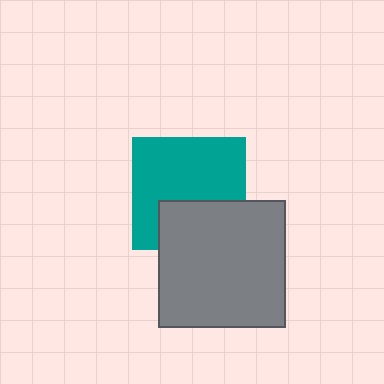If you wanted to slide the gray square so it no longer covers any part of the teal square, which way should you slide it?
Slide it down — that is the most direct way to separate the two shapes.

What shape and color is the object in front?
The object in front is a gray square.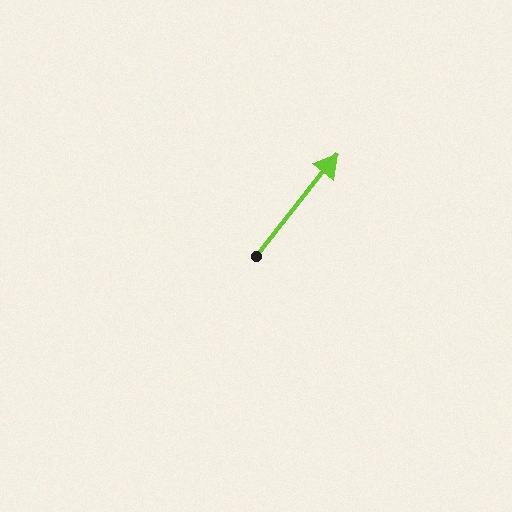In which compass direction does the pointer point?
Northeast.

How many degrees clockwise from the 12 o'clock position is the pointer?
Approximately 39 degrees.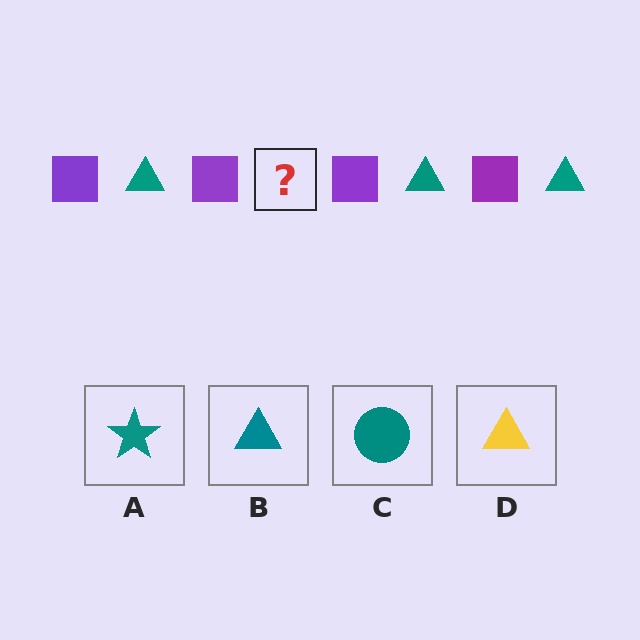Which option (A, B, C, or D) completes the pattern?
B.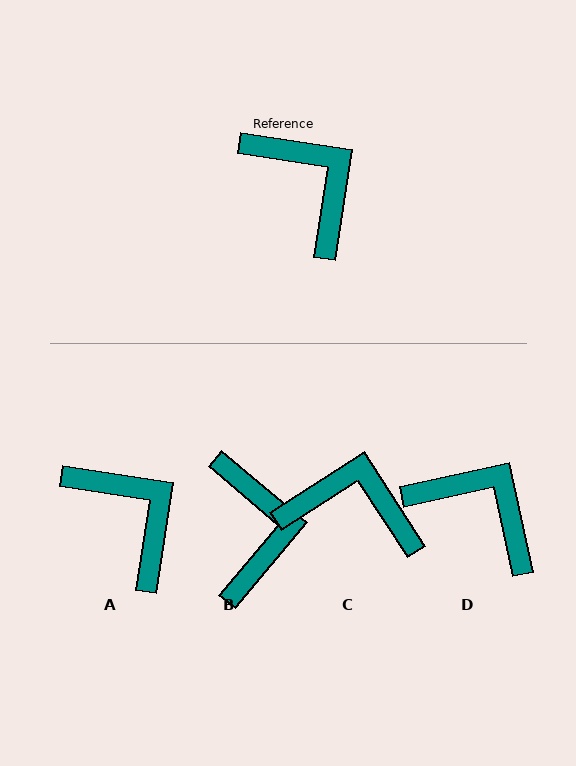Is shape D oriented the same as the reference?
No, it is off by about 21 degrees.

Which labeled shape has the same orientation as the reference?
A.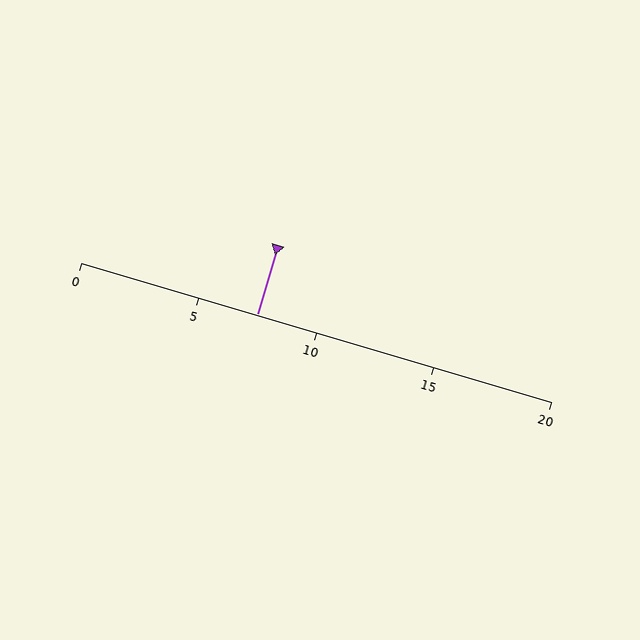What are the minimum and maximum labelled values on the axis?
The axis runs from 0 to 20.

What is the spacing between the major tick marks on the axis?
The major ticks are spaced 5 apart.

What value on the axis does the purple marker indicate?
The marker indicates approximately 7.5.